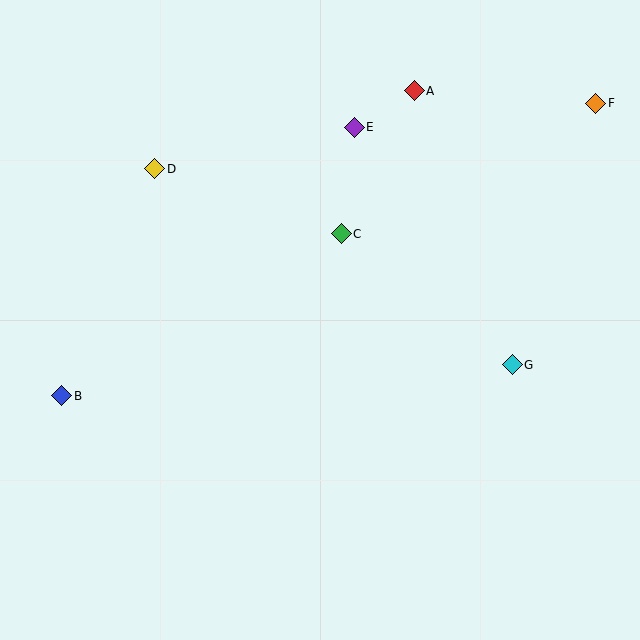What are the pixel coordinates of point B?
Point B is at (62, 396).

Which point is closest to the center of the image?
Point C at (341, 234) is closest to the center.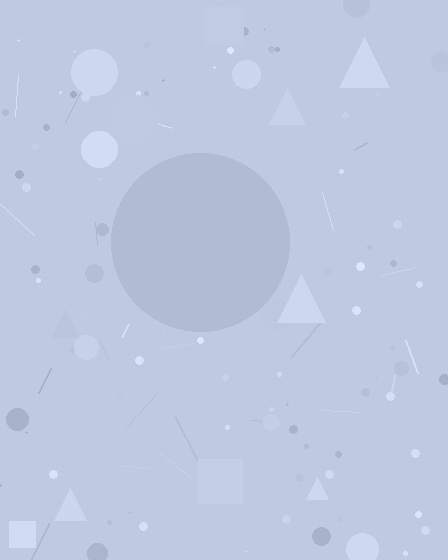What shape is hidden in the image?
A circle is hidden in the image.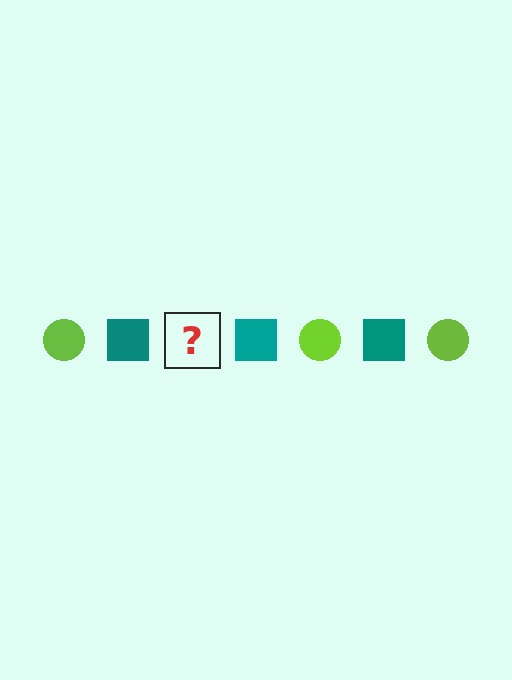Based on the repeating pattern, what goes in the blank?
The blank should be a lime circle.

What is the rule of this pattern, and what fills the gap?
The rule is that the pattern alternates between lime circle and teal square. The gap should be filled with a lime circle.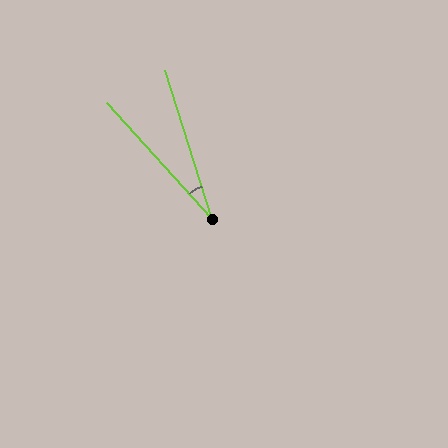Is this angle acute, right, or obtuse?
It is acute.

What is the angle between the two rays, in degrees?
Approximately 25 degrees.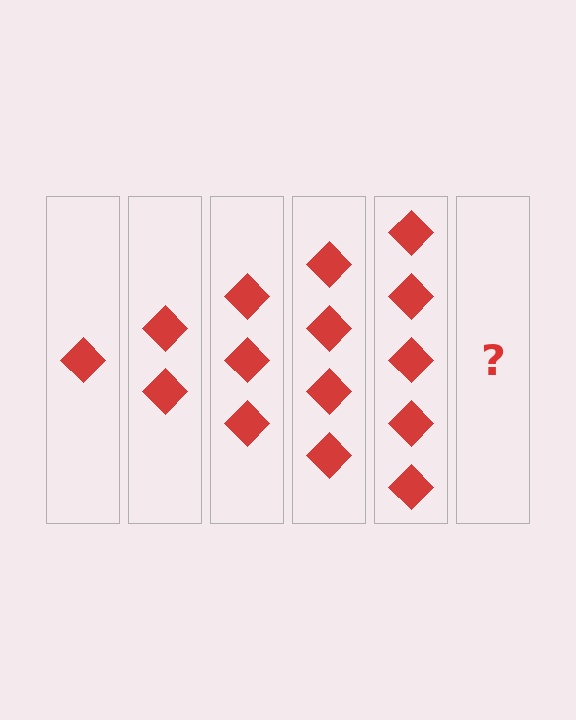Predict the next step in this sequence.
The next step is 6 diamonds.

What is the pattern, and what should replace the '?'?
The pattern is that each step adds one more diamond. The '?' should be 6 diamonds.